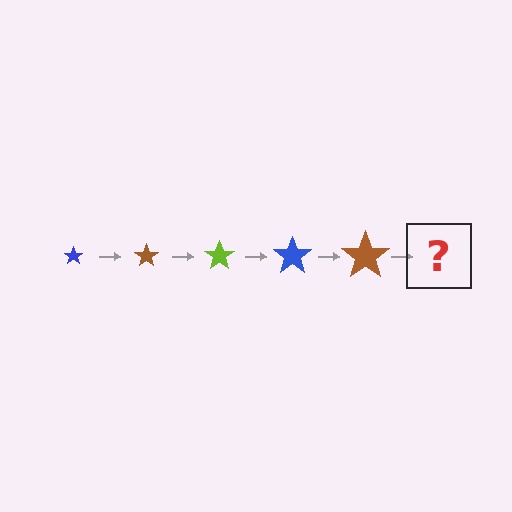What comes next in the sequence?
The next element should be a lime star, larger than the previous one.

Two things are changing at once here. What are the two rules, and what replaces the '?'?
The two rules are that the star grows larger each step and the color cycles through blue, brown, and lime. The '?' should be a lime star, larger than the previous one.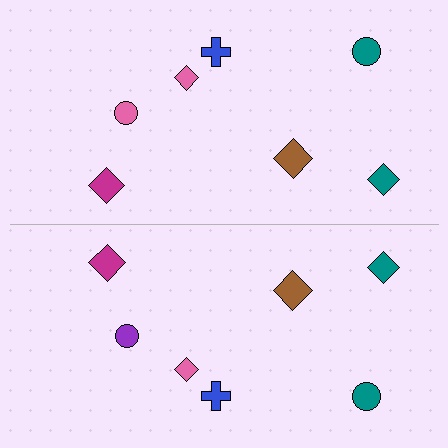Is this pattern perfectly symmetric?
No, the pattern is not perfectly symmetric. The purple circle on the bottom side breaks the symmetry — its mirror counterpart is pink.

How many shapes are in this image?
There are 14 shapes in this image.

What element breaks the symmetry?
The purple circle on the bottom side breaks the symmetry — its mirror counterpart is pink.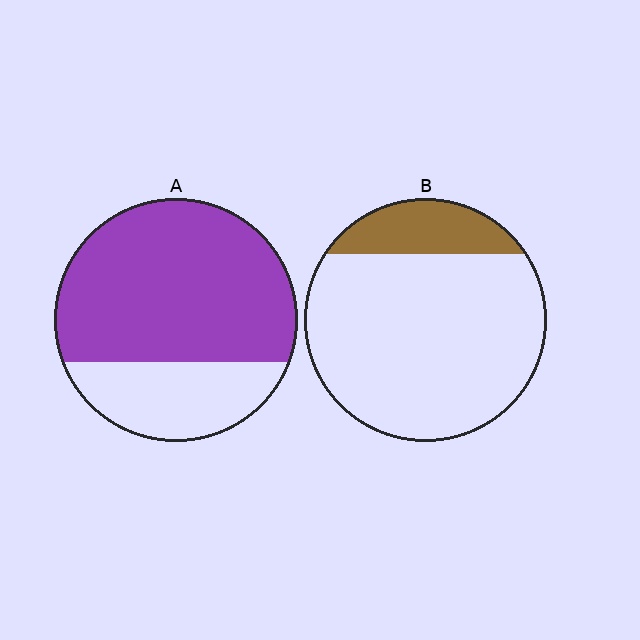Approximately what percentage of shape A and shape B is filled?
A is approximately 70% and B is approximately 15%.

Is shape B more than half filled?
No.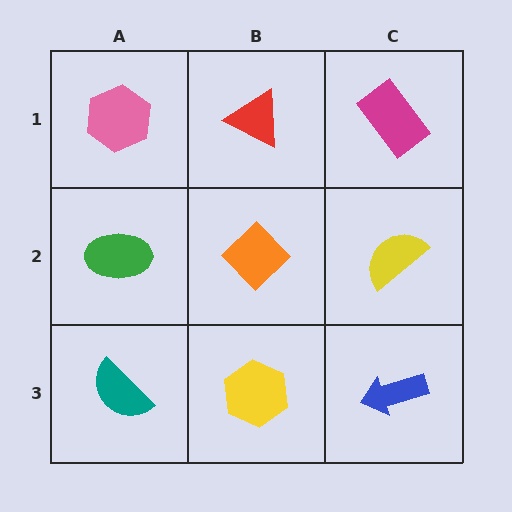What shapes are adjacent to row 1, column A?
A green ellipse (row 2, column A), a red triangle (row 1, column B).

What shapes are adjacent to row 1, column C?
A yellow semicircle (row 2, column C), a red triangle (row 1, column B).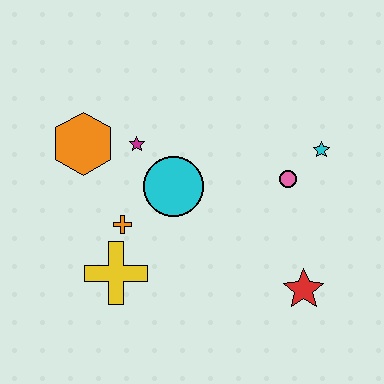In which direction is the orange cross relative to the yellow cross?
The orange cross is above the yellow cross.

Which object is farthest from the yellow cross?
The cyan star is farthest from the yellow cross.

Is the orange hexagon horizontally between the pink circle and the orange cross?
No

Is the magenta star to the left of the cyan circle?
Yes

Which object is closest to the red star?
The pink circle is closest to the red star.